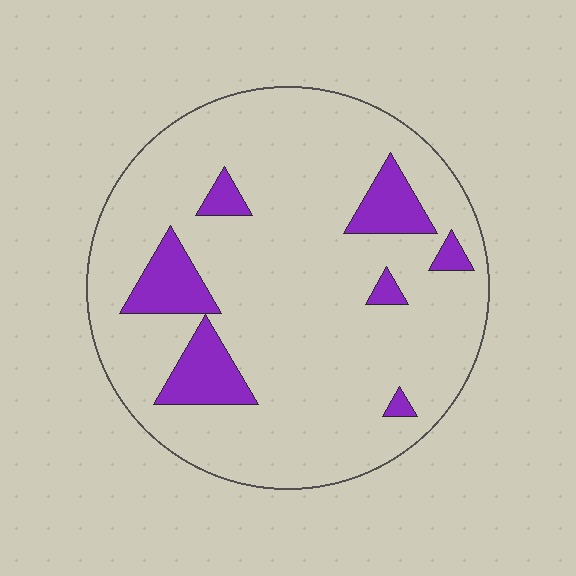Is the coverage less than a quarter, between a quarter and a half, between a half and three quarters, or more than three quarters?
Less than a quarter.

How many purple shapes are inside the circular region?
7.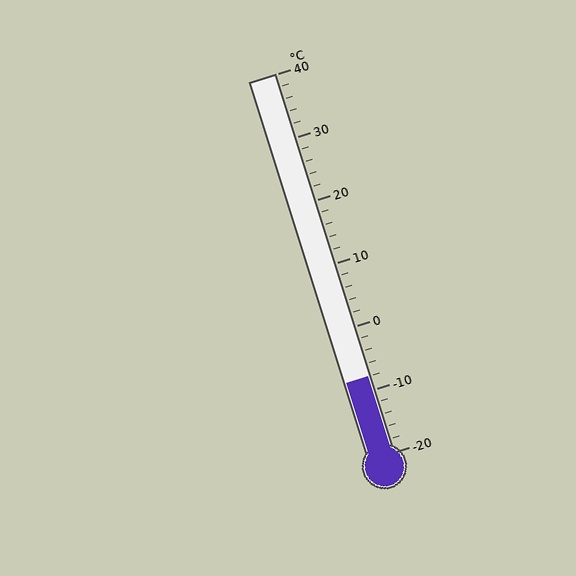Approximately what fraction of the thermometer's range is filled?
The thermometer is filled to approximately 20% of its range.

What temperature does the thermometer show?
The thermometer shows approximately -8°C.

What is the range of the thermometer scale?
The thermometer scale ranges from -20°C to 40°C.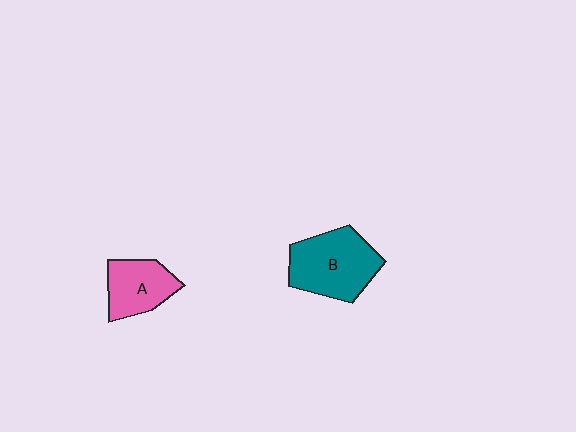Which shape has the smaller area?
Shape A (pink).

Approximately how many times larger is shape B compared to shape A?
Approximately 1.5 times.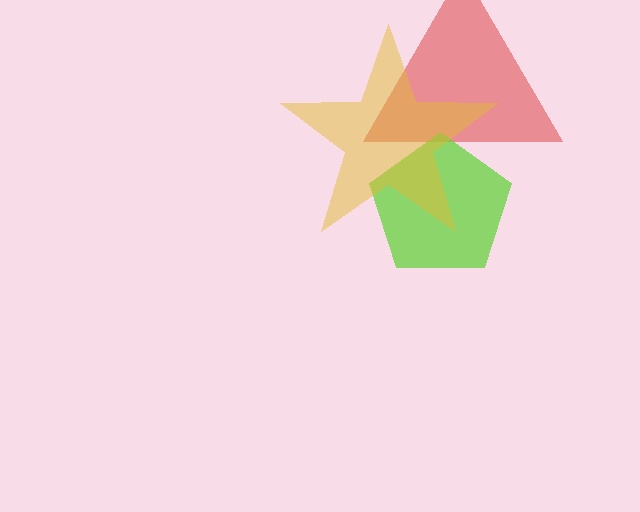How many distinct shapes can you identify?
There are 3 distinct shapes: a red triangle, a lime pentagon, a yellow star.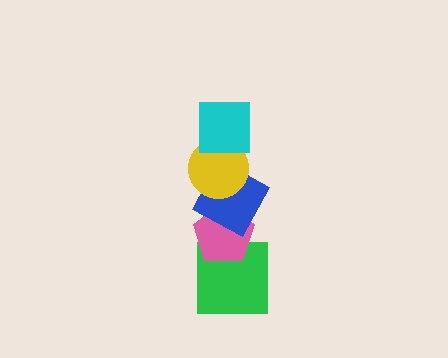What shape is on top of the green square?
The pink pentagon is on top of the green square.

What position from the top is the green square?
The green square is 5th from the top.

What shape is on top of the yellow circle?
The cyan square is on top of the yellow circle.